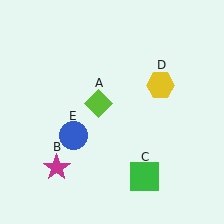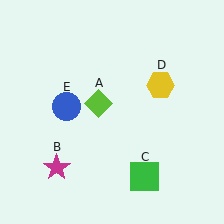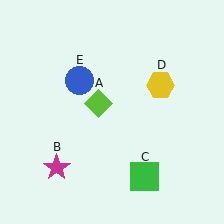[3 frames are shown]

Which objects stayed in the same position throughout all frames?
Lime diamond (object A) and magenta star (object B) and green square (object C) and yellow hexagon (object D) remained stationary.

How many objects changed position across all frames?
1 object changed position: blue circle (object E).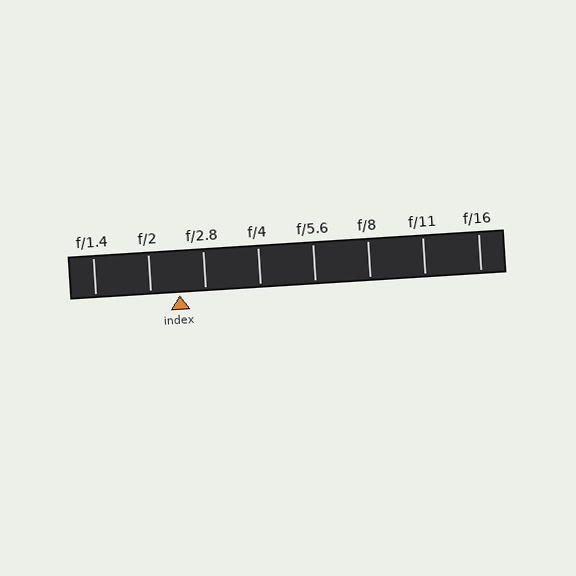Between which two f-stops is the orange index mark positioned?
The index mark is between f/2 and f/2.8.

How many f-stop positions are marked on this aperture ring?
There are 8 f-stop positions marked.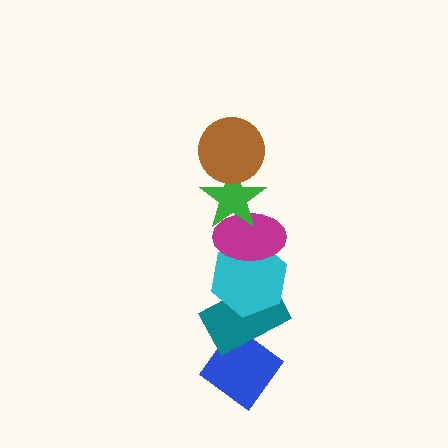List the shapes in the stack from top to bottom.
From top to bottom: the brown circle, the green star, the magenta ellipse, the cyan hexagon, the teal rectangle, the blue diamond.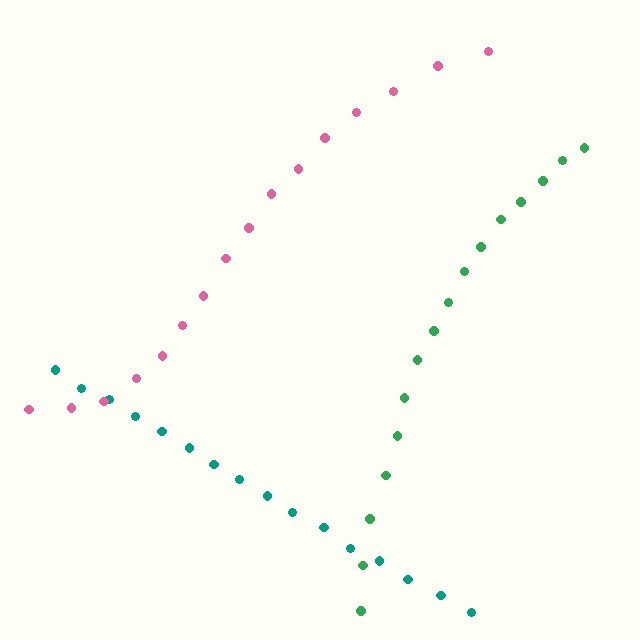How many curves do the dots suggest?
There are 3 distinct paths.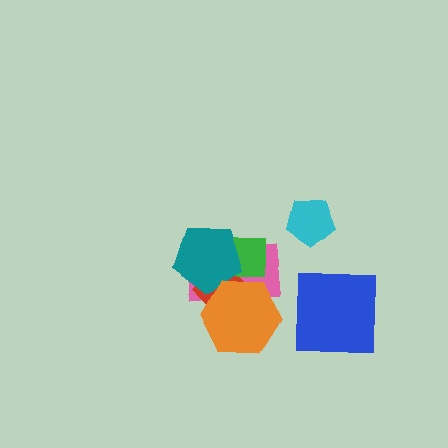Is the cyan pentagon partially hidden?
No, no other shape covers it.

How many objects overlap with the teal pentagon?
4 objects overlap with the teal pentagon.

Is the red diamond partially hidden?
Yes, it is partially covered by another shape.